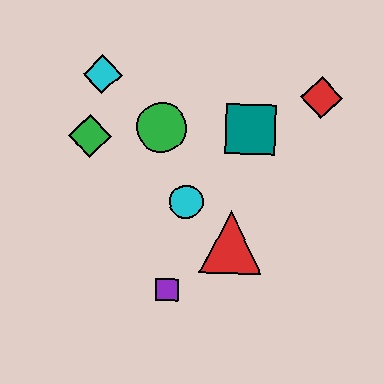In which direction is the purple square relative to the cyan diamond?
The purple square is below the cyan diamond.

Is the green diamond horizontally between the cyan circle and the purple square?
No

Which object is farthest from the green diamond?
The red diamond is farthest from the green diamond.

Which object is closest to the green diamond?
The cyan diamond is closest to the green diamond.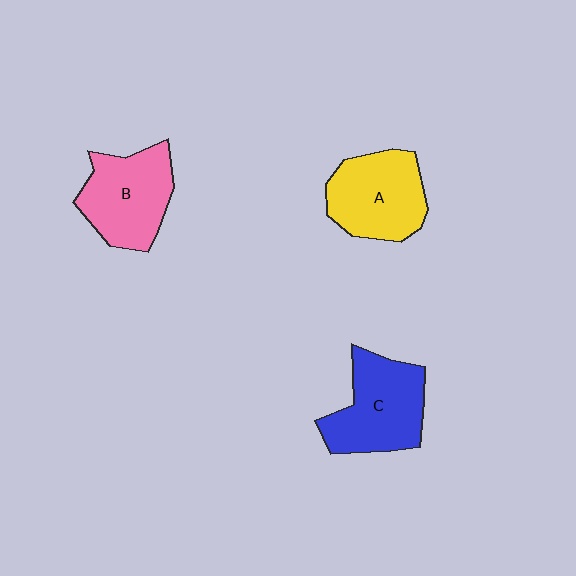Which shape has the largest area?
Shape C (blue).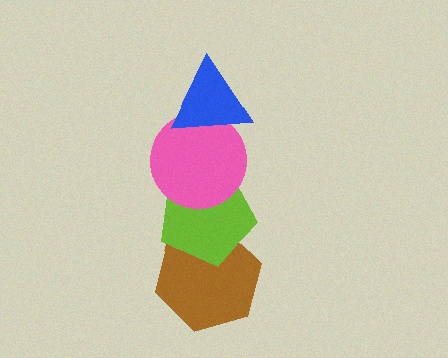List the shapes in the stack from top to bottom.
From top to bottom: the blue triangle, the pink circle, the lime pentagon, the brown hexagon.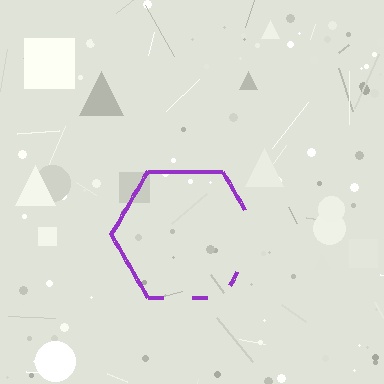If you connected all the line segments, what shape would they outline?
They would outline a hexagon.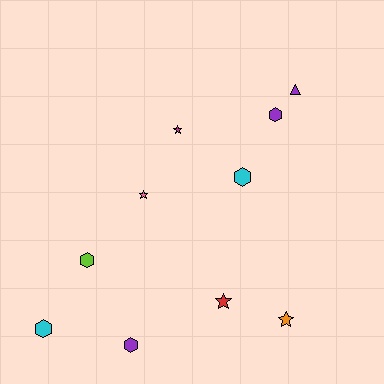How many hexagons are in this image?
There are 5 hexagons.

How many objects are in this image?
There are 10 objects.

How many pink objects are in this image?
There is 1 pink object.